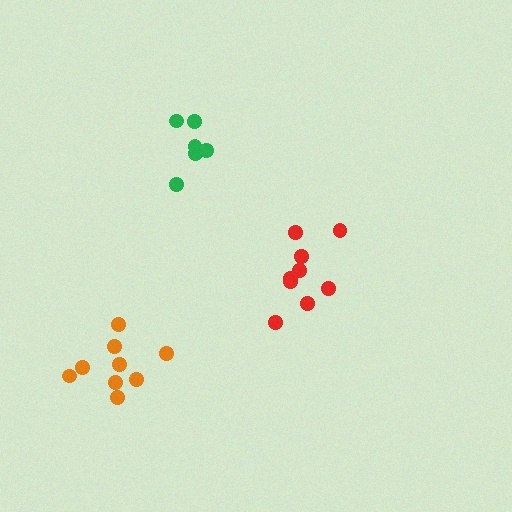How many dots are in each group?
Group 1: 9 dots, Group 2: 9 dots, Group 3: 6 dots (24 total).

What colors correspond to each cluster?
The clusters are colored: orange, red, green.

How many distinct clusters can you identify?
There are 3 distinct clusters.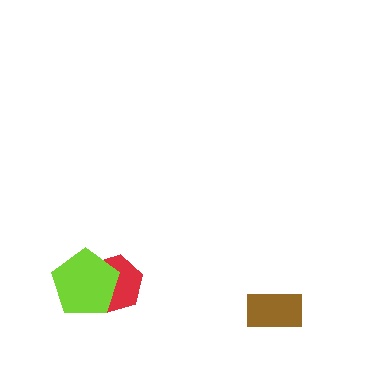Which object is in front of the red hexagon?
The lime pentagon is in front of the red hexagon.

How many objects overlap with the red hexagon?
1 object overlaps with the red hexagon.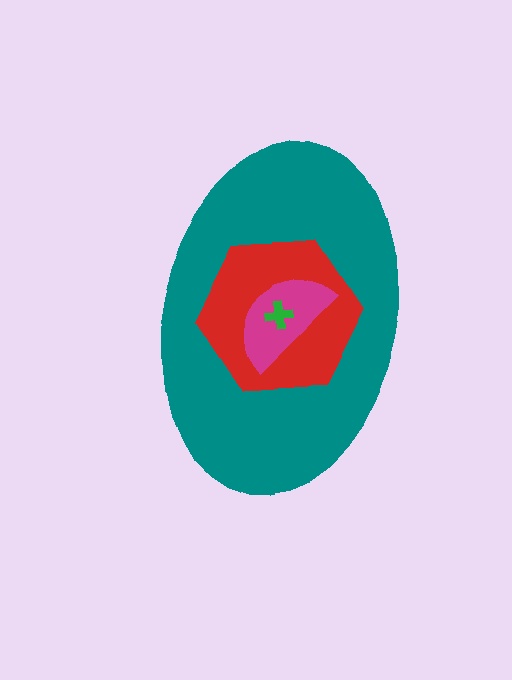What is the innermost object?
The green cross.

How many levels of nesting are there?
4.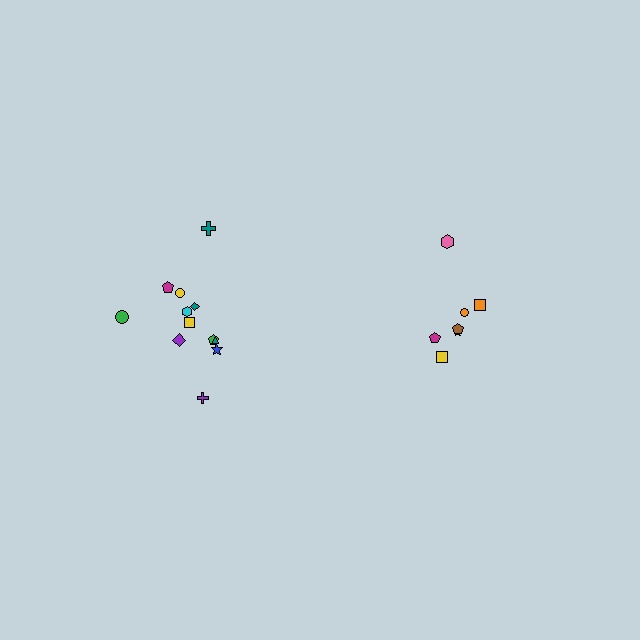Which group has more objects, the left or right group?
The left group.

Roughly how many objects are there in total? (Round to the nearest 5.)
Roughly 20 objects in total.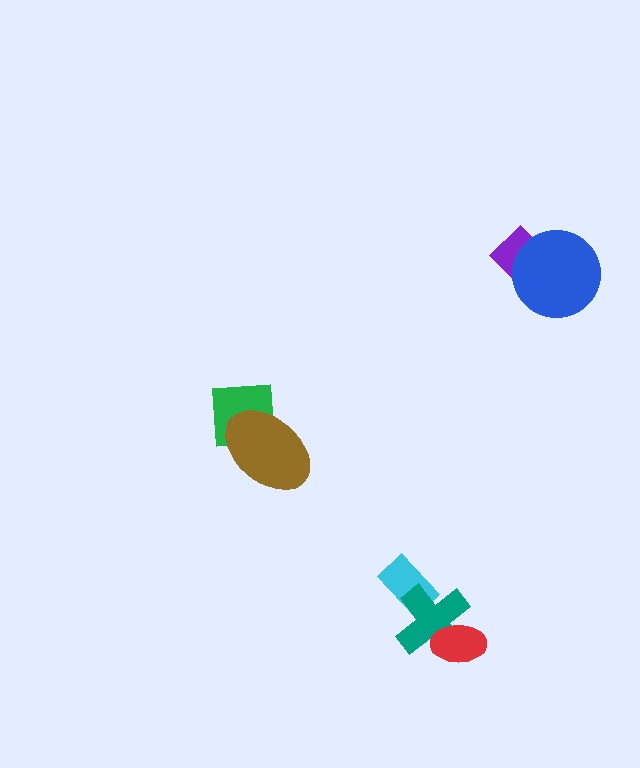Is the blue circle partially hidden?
No, no other shape covers it.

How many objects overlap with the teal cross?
2 objects overlap with the teal cross.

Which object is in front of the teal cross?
The red ellipse is in front of the teal cross.